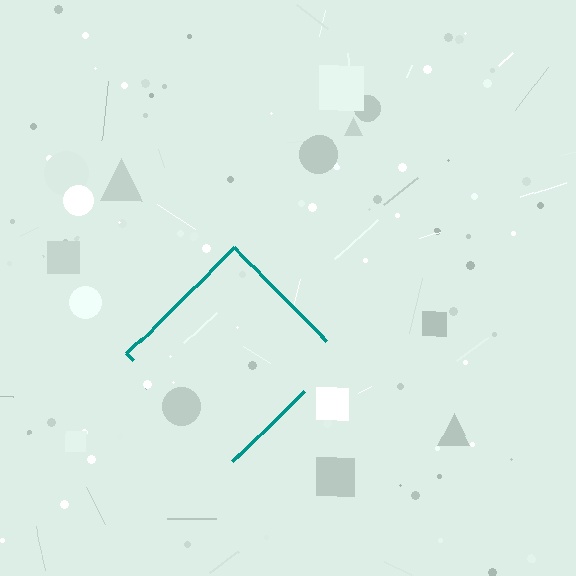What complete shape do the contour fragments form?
The contour fragments form a diamond.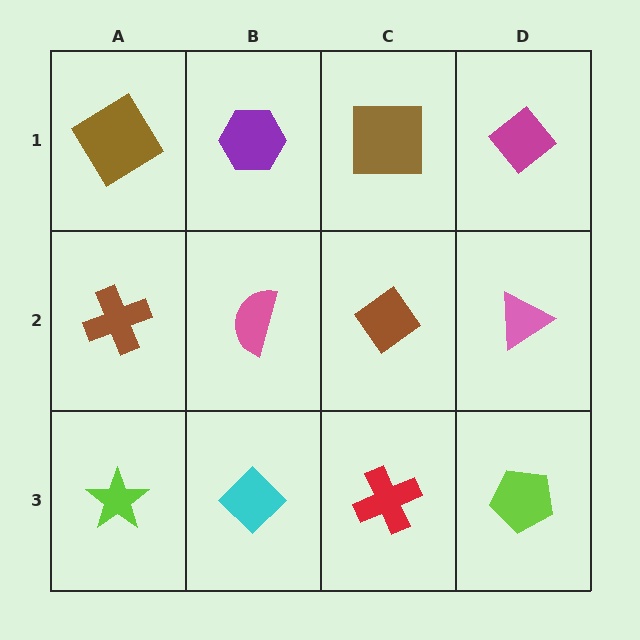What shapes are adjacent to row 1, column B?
A pink semicircle (row 2, column B), a brown diamond (row 1, column A), a brown square (row 1, column C).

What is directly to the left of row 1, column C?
A purple hexagon.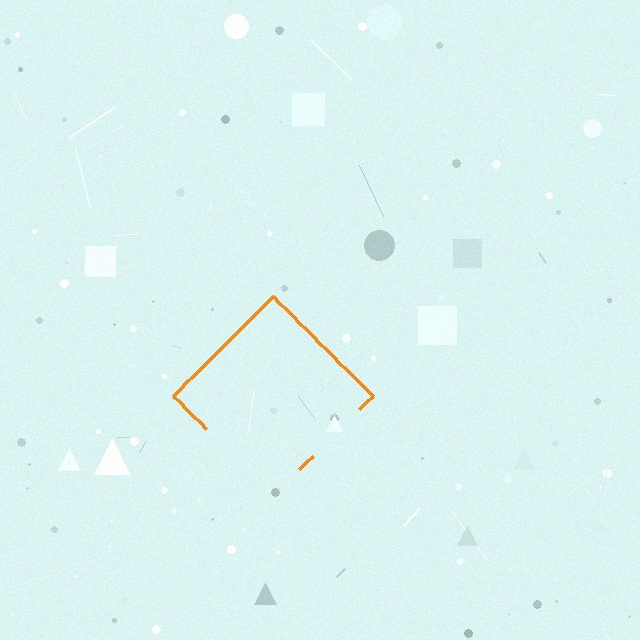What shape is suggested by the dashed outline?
The dashed outline suggests a diamond.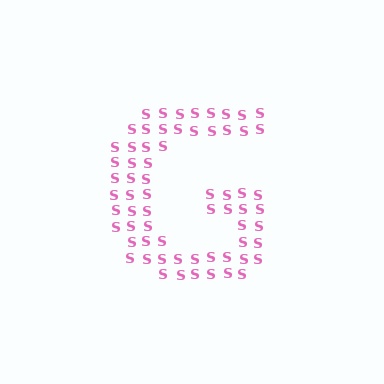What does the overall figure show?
The overall figure shows the letter G.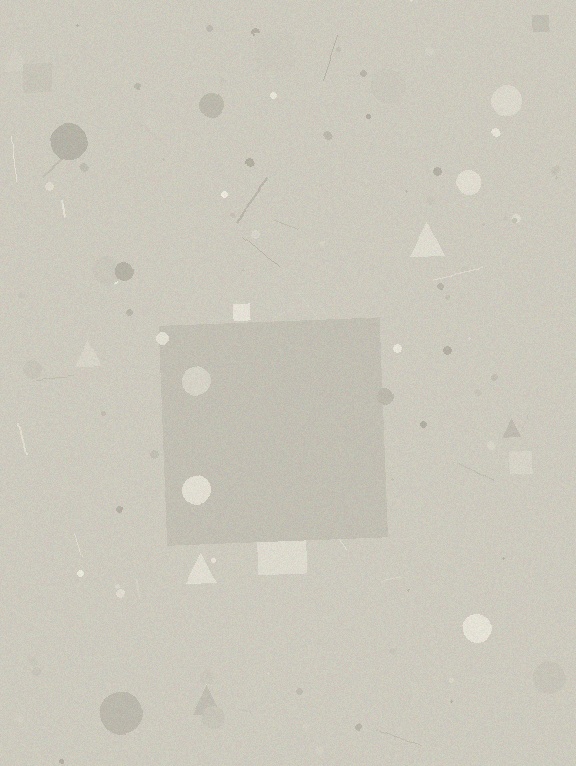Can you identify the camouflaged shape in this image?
The camouflaged shape is a square.